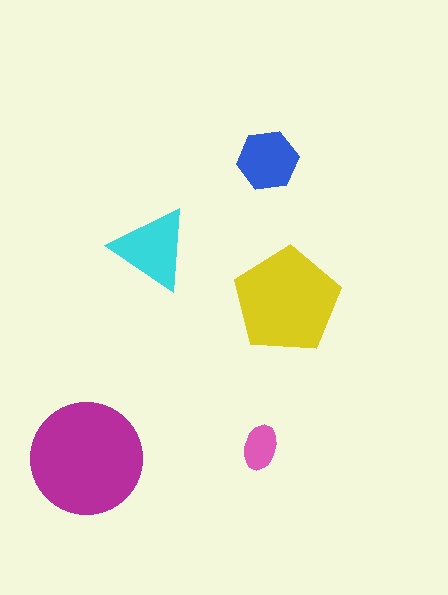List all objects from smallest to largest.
The pink ellipse, the blue hexagon, the cyan triangle, the yellow pentagon, the magenta circle.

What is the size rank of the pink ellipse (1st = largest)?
5th.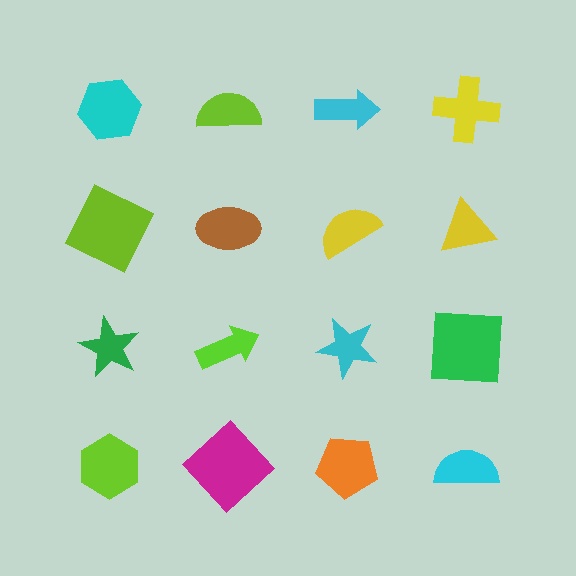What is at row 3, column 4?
A green square.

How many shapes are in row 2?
4 shapes.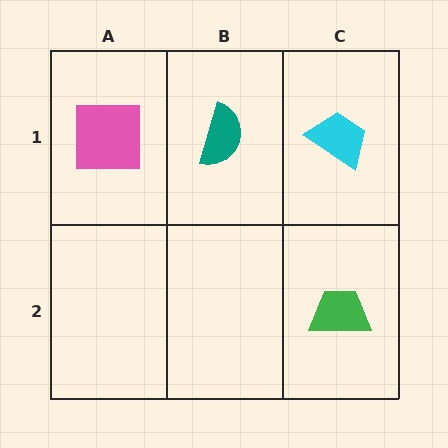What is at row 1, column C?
A cyan trapezoid.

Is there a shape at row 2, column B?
No, that cell is empty.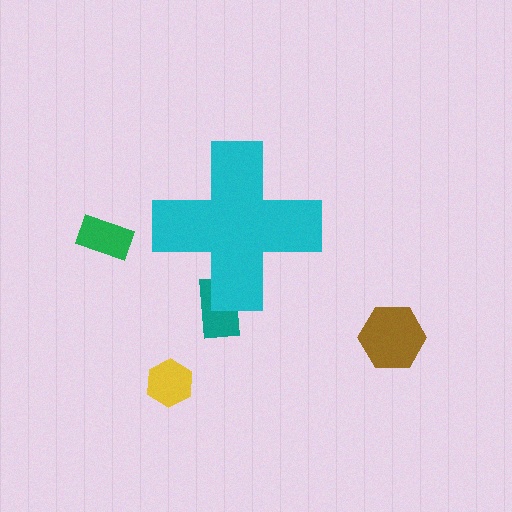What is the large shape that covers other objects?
A cyan cross.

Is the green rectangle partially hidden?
No, the green rectangle is fully visible.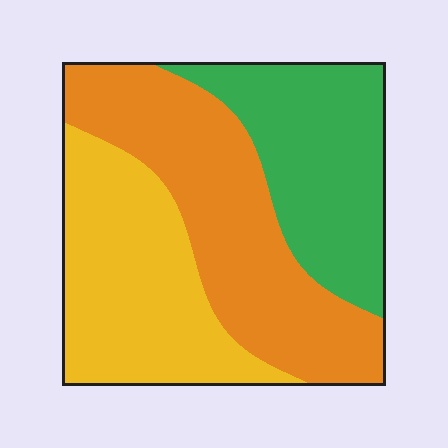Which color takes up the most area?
Orange, at roughly 40%.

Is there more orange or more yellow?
Orange.